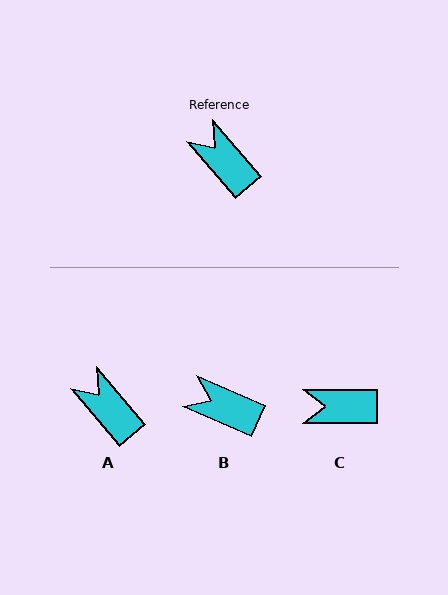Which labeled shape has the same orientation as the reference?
A.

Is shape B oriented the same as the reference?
No, it is off by about 26 degrees.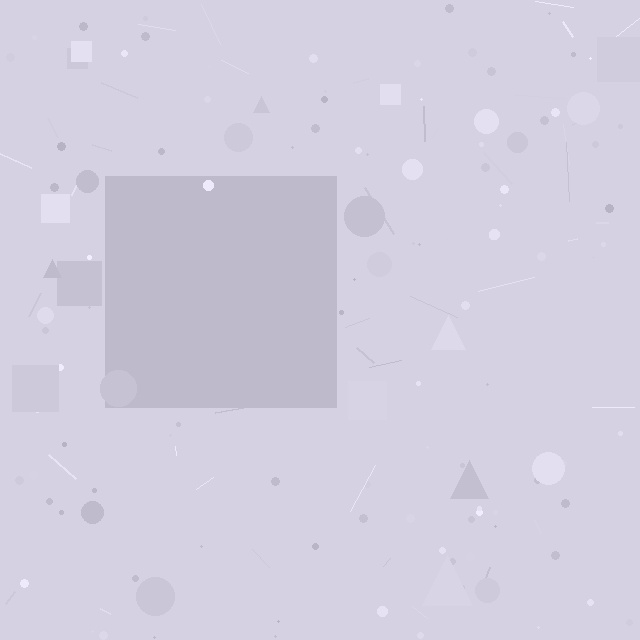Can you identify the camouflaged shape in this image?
The camouflaged shape is a square.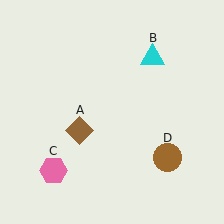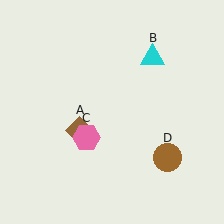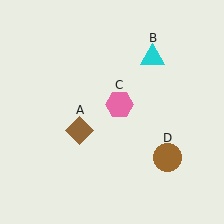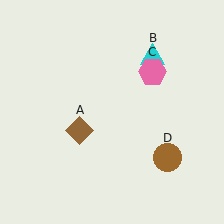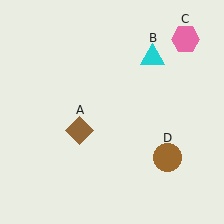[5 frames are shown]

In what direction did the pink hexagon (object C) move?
The pink hexagon (object C) moved up and to the right.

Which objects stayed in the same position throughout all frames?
Brown diamond (object A) and cyan triangle (object B) and brown circle (object D) remained stationary.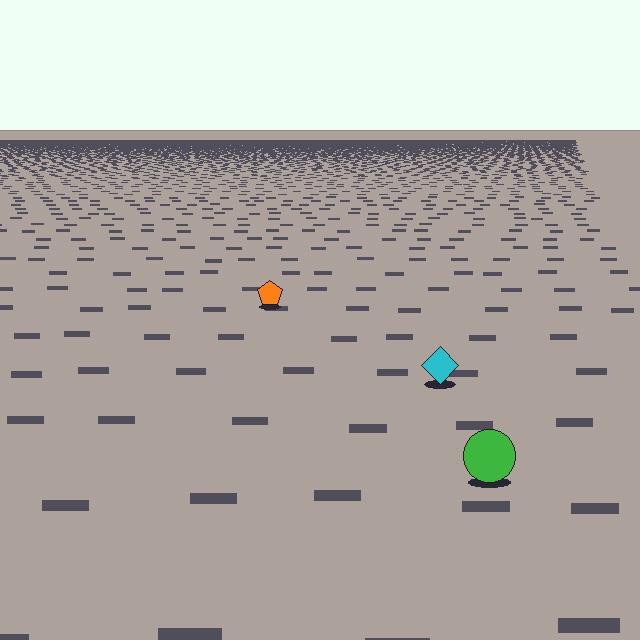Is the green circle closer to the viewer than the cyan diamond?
Yes. The green circle is closer — you can tell from the texture gradient: the ground texture is coarser near it.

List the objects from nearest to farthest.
From nearest to farthest: the green circle, the cyan diamond, the orange pentagon.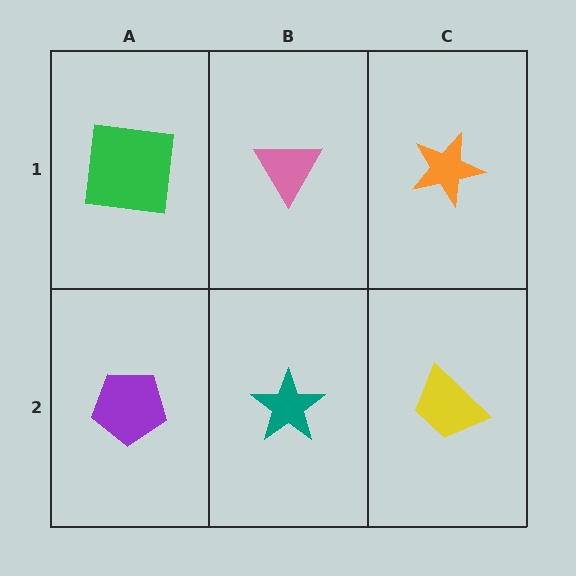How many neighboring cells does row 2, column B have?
3.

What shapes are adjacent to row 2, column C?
An orange star (row 1, column C), a teal star (row 2, column B).